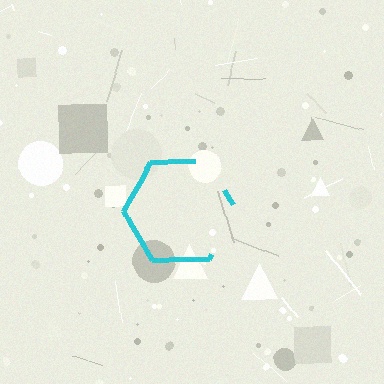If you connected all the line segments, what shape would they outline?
They would outline a hexagon.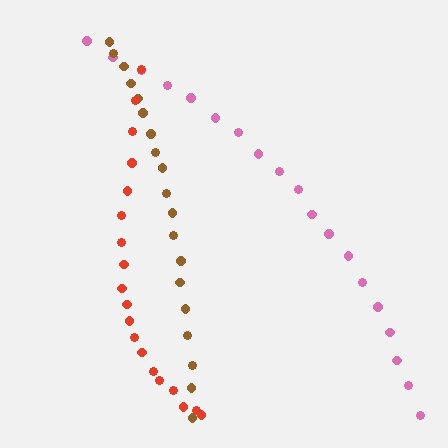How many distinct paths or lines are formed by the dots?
There are 3 distinct paths.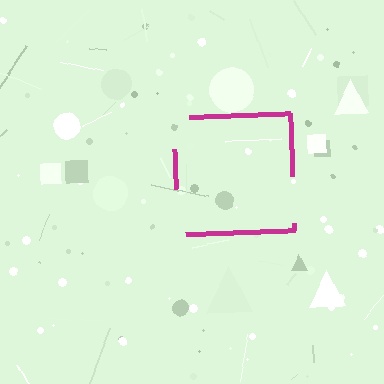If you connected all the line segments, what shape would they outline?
They would outline a square.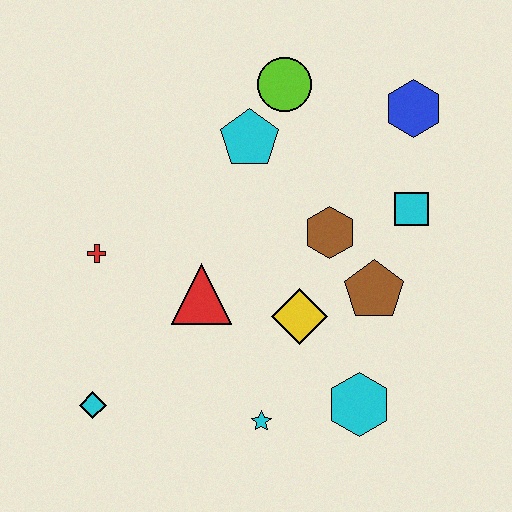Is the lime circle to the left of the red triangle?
No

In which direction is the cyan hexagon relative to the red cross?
The cyan hexagon is to the right of the red cross.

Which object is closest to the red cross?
The red triangle is closest to the red cross.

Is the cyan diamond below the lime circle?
Yes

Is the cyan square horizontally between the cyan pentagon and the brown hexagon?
No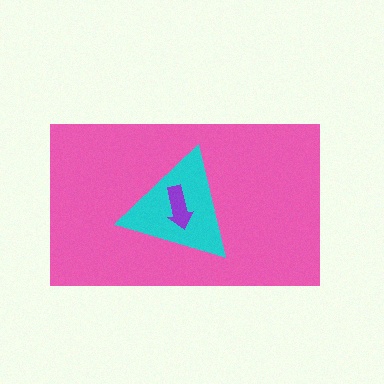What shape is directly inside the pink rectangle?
The cyan triangle.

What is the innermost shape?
The purple arrow.